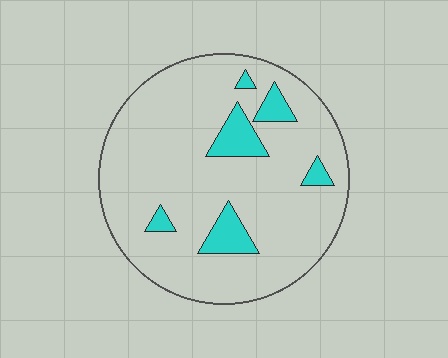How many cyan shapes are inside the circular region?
6.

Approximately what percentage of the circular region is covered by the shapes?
Approximately 10%.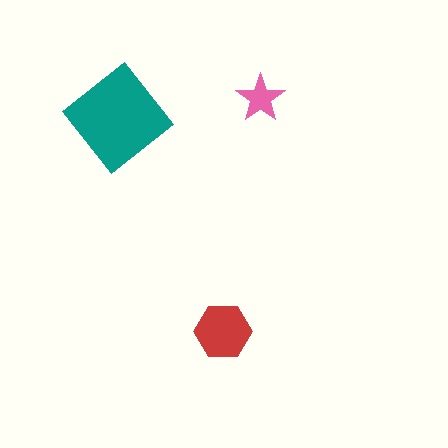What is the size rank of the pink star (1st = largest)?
3rd.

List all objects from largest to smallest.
The teal diamond, the red hexagon, the pink star.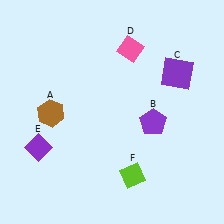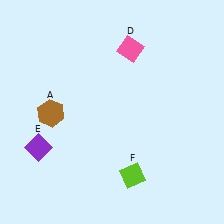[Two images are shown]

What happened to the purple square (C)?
The purple square (C) was removed in Image 2. It was in the top-right area of Image 1.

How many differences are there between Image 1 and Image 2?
There are 2 differences between the two images.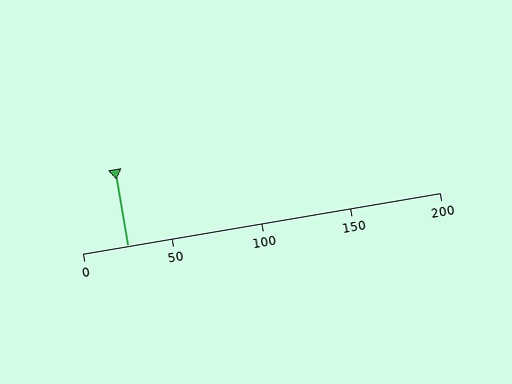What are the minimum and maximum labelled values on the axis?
The axis runs from 0 to 200.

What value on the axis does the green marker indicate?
The marker indicates approximately 25.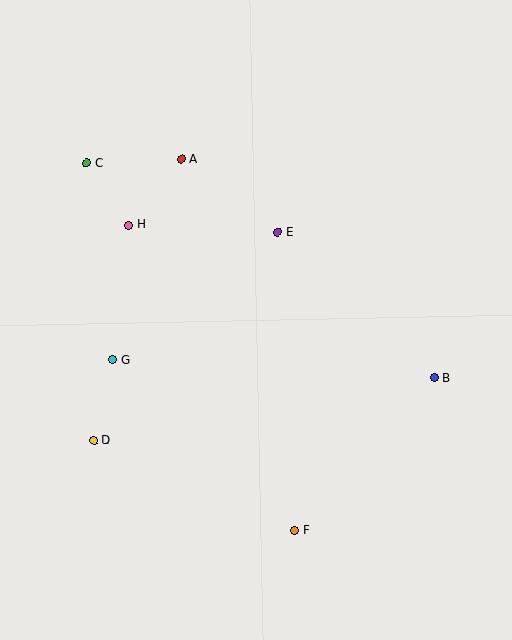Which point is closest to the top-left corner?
Point C is closest to the top-left corner.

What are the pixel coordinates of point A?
Point A is at (181, 159).